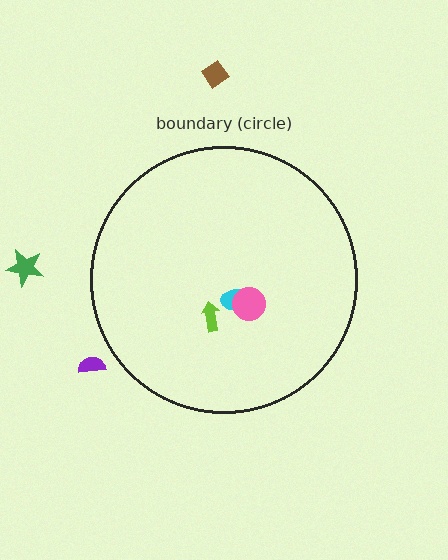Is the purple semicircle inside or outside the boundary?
Outside.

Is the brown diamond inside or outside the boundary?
Outside.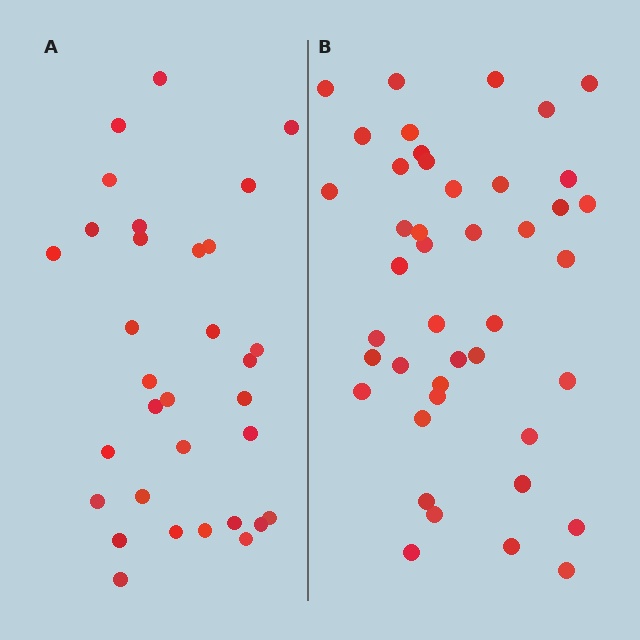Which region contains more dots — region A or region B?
Region B (the right region) has more dots.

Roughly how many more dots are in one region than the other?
Region B has roughly 12 or so more dots than region A.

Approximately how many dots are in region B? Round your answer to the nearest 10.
About 40 dots. (The exact count is 43, which rounds to 40.)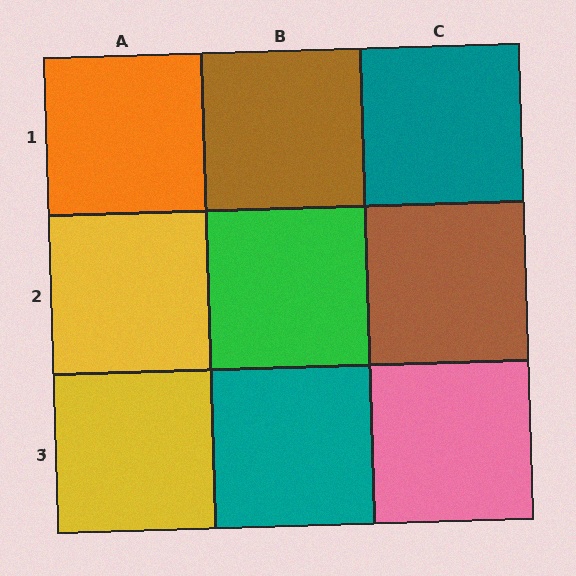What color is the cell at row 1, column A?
Orange.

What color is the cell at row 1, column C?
Teal.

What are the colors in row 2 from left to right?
Yellow, green, brown.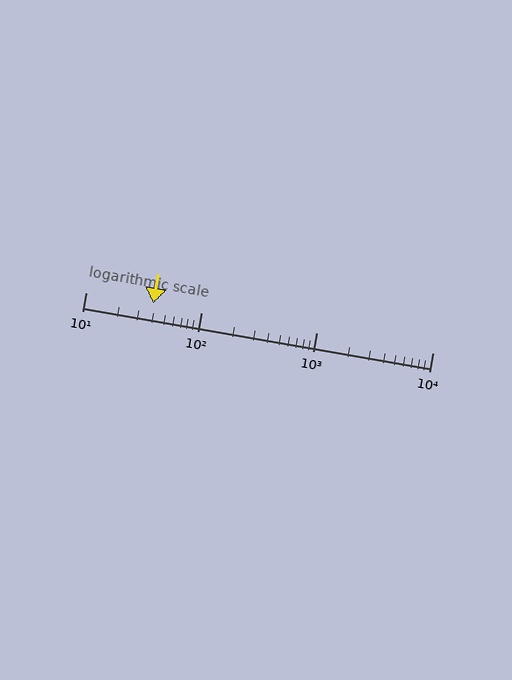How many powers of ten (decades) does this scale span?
The scale spans 3 decades, from 10 to 10000.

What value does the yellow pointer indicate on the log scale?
The pointer indicates approximately 38.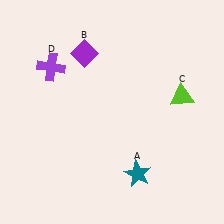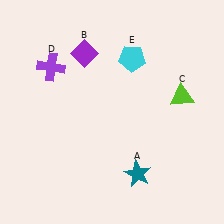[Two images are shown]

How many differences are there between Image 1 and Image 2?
There is 1 difference between the two images.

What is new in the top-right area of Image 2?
A cyan pentagon (E) was added in the top-right area of Image 2.